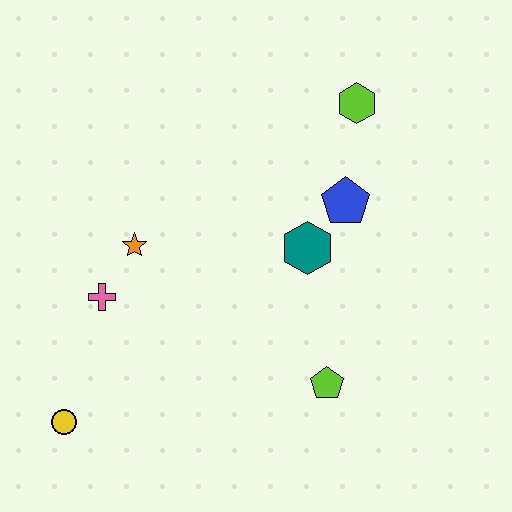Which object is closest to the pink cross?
The orange star is closest to the pink cross.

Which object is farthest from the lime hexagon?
The yellow circle is farthest from the lime hexagon.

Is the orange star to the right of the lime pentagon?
No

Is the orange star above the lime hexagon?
No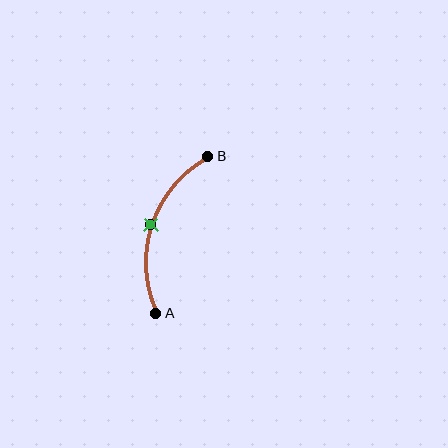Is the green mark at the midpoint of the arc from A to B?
Yes. The green mark lies on the arc at equal arc-length from both A and B — it is the arc midpoint.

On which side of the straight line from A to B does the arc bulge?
The arc bulges to the left of the straight line connecting A and B.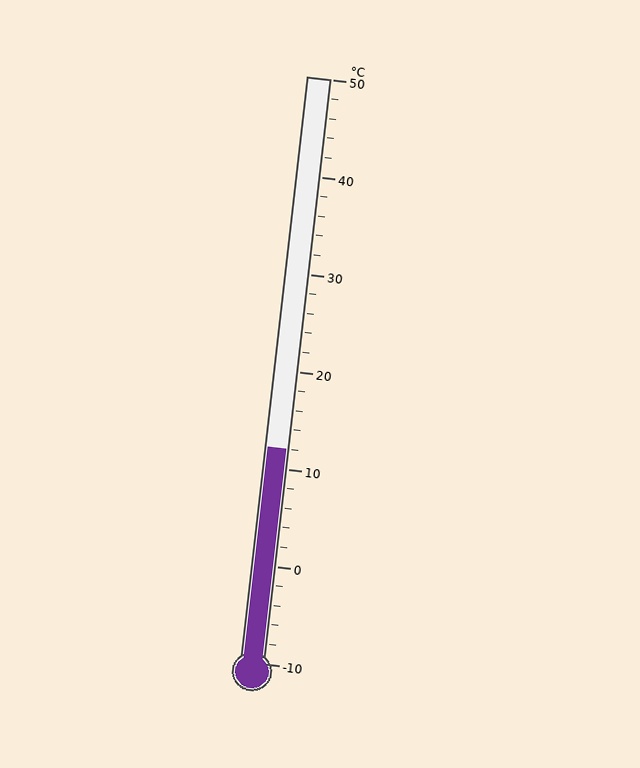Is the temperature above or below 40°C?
The temperature is below 40°C.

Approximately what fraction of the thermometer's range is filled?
The thermometer is filled to approximately 35% of its range.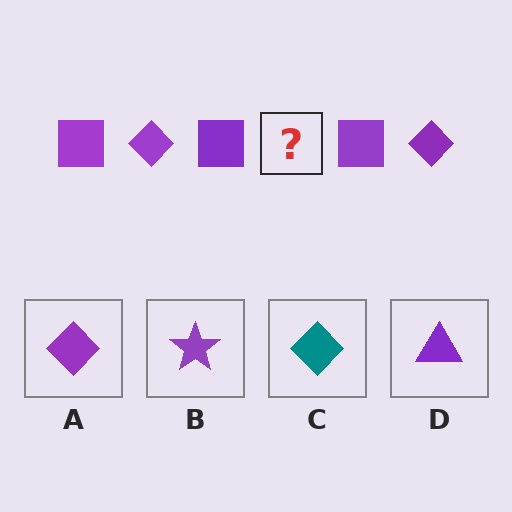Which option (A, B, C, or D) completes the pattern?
A.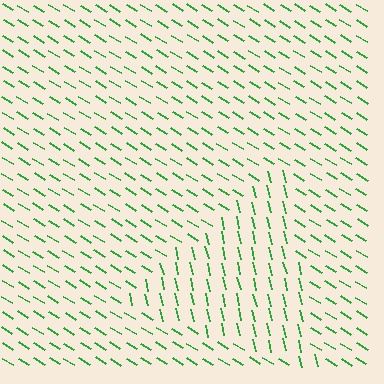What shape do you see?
I see a triangle.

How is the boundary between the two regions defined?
The boundary is defined purely by a change in line orientation (approximately 45 degrees difference). All lines are the same color and thickness.